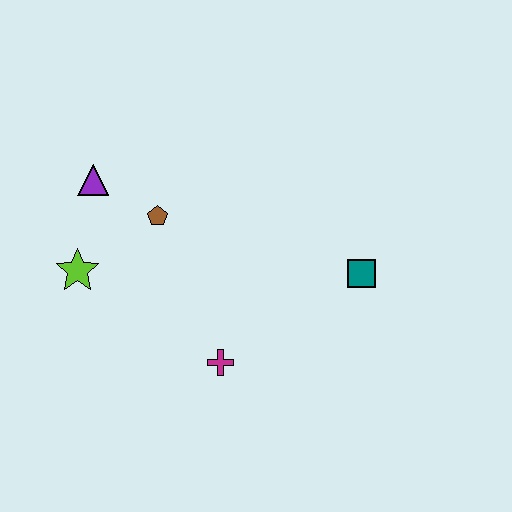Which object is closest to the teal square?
The magenta cross is closest to the teal square.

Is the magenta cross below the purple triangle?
Yes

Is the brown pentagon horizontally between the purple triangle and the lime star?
No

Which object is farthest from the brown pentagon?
The teal square is farthest from the brown pentagon.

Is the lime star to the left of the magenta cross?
Yes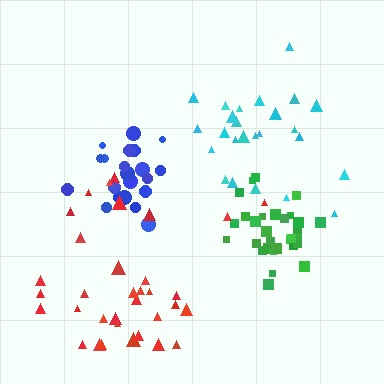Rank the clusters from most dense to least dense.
blue, green, cyan, red.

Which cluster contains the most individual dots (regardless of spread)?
Red (34).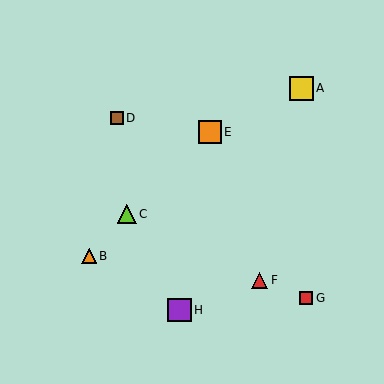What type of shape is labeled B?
Shape B is an orange triangle.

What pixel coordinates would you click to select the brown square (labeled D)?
Click at (117, 118) to select the brown square D.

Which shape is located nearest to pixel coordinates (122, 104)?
The brown square (labeled D) at (117, 118) is nearest to that location.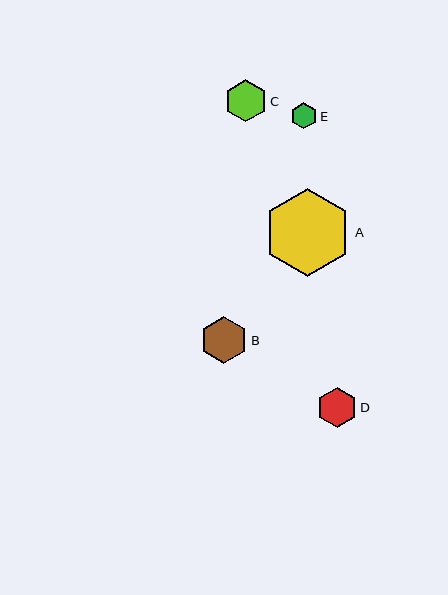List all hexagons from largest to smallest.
From largest to smallest: A, B, C, D, E.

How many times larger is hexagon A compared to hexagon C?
Hexagon A is approximately 2.1 times the size of hexagon C.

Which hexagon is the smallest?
Hexagon E is the smallest with a size of approximately 26 pixels.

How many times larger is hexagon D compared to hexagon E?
Hexagon D is approximately 1.5 times the size of hexagon E.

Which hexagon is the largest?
Hexagon A is the largest with a size of approximately 88 pixels.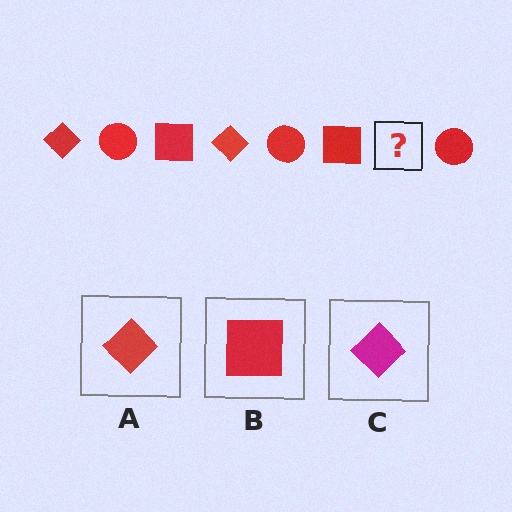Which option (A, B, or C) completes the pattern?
A.